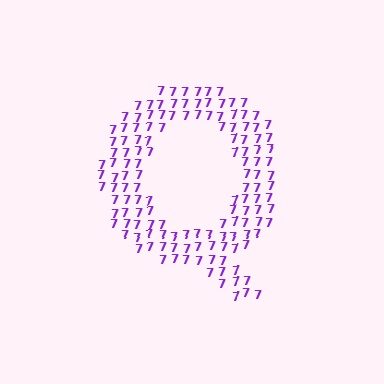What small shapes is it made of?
It is made of small digit 7's.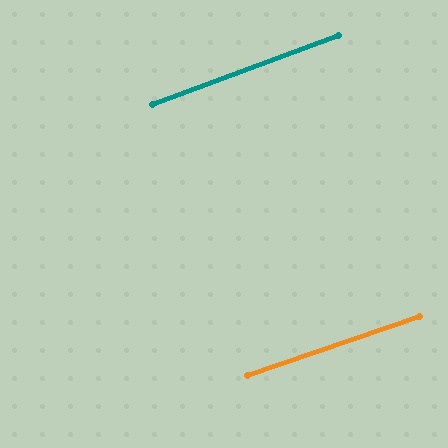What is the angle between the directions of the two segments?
Approximately 1 degree.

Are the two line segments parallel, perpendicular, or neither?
Parallel — their directions differ by only 1.5°.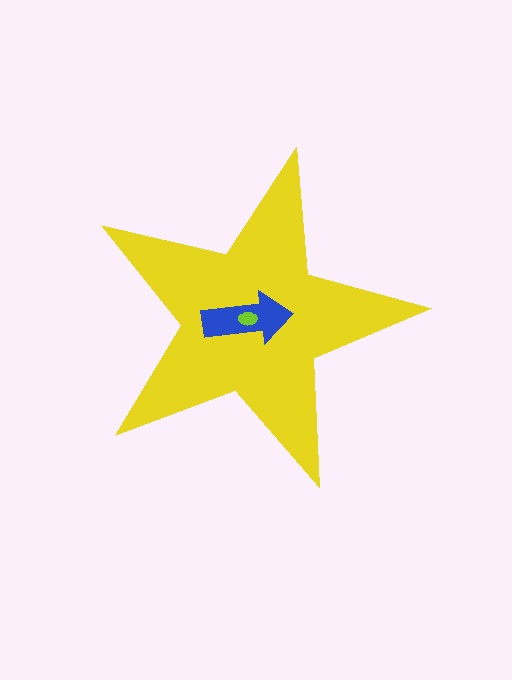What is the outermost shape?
The yellow star.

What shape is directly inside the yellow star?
The blue arrow.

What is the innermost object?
The lime ellipse.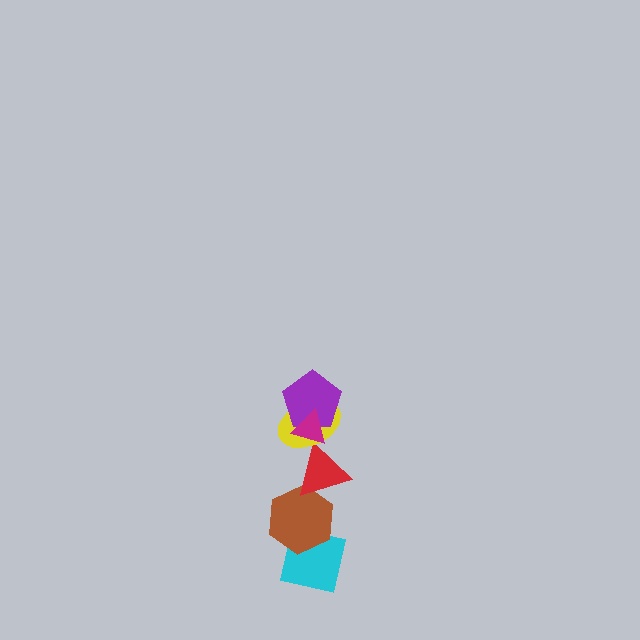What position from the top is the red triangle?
The red triangle is 4th from the top.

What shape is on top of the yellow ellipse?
The purple pentagon is on top of the yellow ellipse.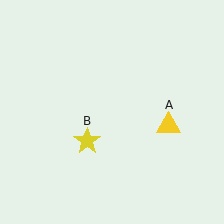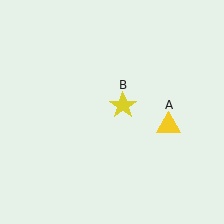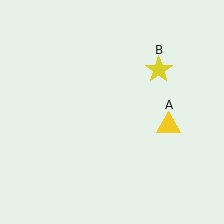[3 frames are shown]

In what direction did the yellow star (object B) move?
The yellow star (object B) moved up and to the right.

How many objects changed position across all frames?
1 object changed position: yellow star (object B).